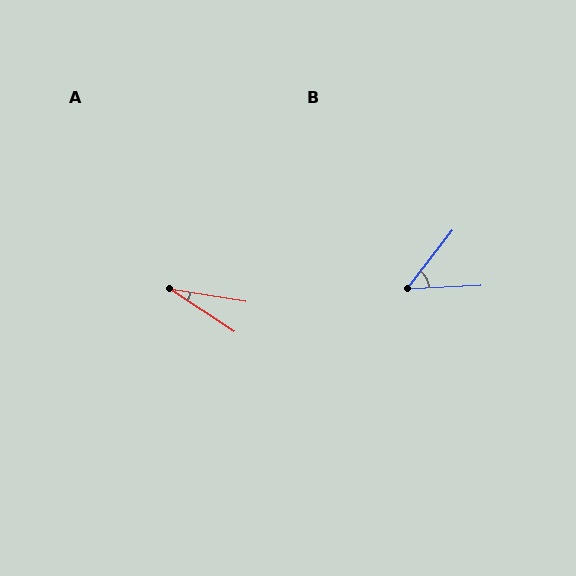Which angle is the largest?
B, at approximately 49 degrees.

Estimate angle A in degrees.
Approximately 24 degrees.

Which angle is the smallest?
A, at approximately 24 degrees.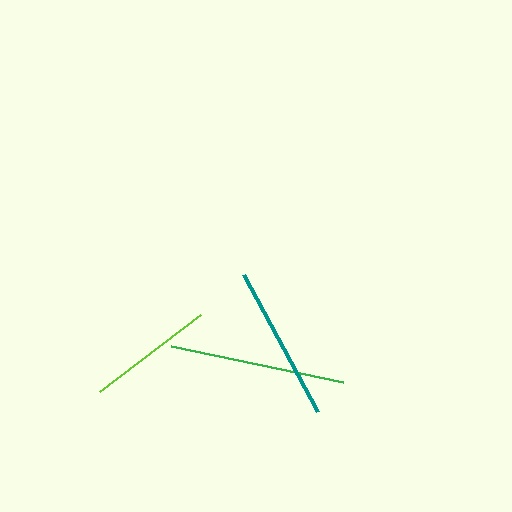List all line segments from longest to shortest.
From longest to shortest: green, teal, lime.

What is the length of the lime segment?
The lime segment is approximately 127 pixels long.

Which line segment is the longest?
The green line is the longest at approximately 176 pixels.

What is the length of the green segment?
The green segment is approximately 176 pixels long.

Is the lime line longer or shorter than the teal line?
The teal line is longer than the lime line.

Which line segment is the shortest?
The lime line is the shortest at approximately 127 pixels.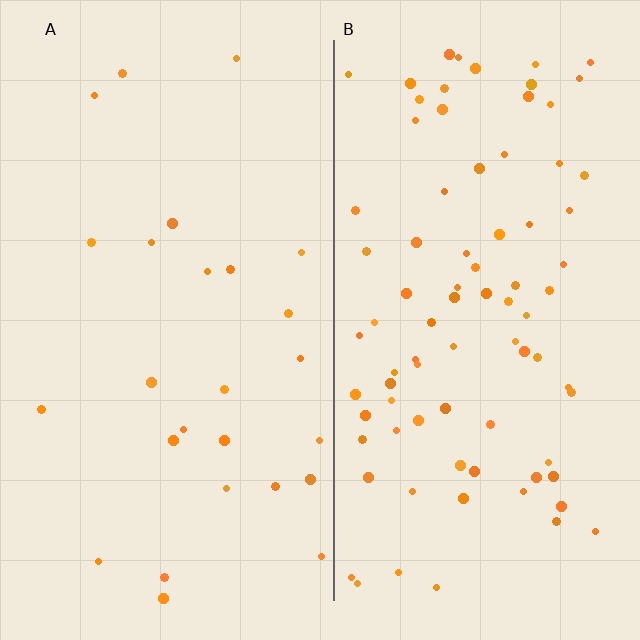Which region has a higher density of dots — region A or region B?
B (the right).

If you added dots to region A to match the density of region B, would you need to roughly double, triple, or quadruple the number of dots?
Approximately triple.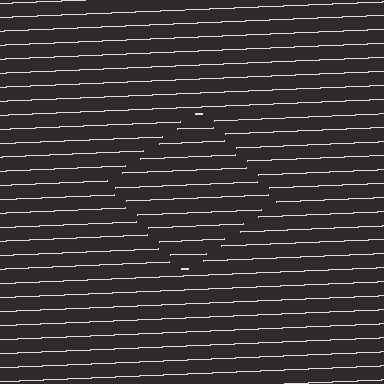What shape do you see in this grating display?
An illusory square. The interior of the shape contains the same grating, shifted by half a period — the contour is defined by the phase discontinuity where line-ends from the inner and outer gratings abut.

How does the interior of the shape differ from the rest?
The interior of the shape contains the same grating, shifted by half a period — the contour is defined by the phase discontinuity where line-ends from the inner and outer gratings abut.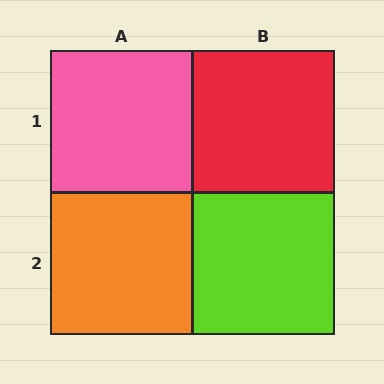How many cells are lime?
1 cell is lime.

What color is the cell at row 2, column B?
Lime.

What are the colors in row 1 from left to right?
Pink, red.